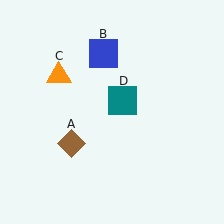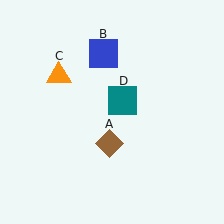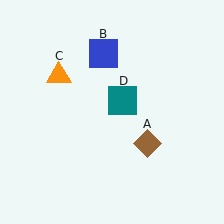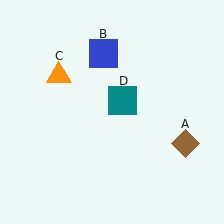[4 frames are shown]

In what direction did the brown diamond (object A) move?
The brown diamond (object A) moved right.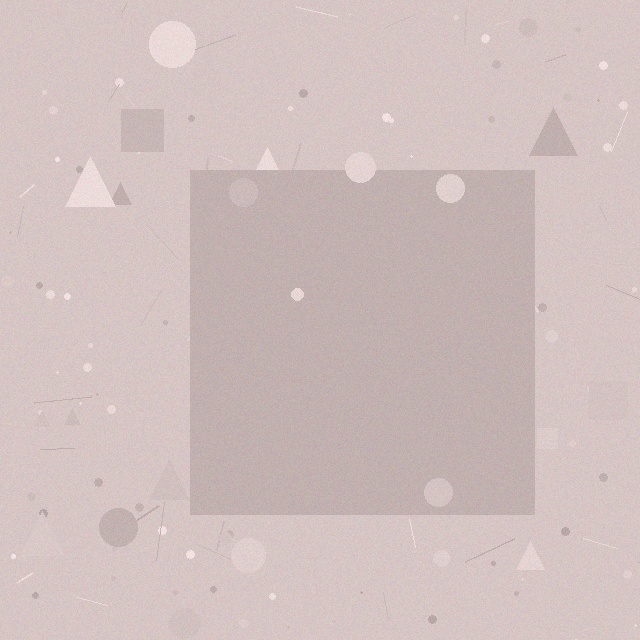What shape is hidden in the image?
A square is hidden in the image.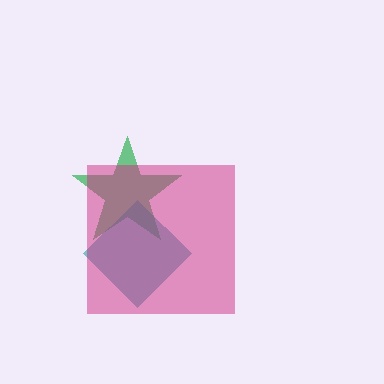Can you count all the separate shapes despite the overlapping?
Yes, there are 3 separate shapes.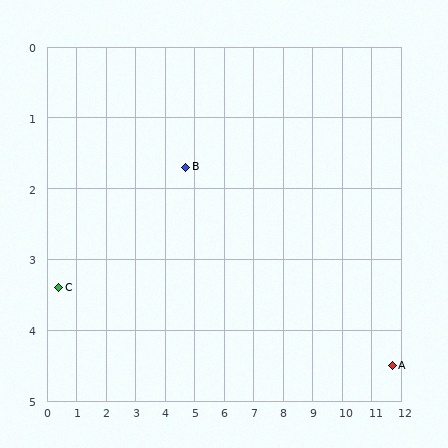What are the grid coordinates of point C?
Point C is at approximately (0.4, 3.4).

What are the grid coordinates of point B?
Point B is at approximately (4.7, 1.7).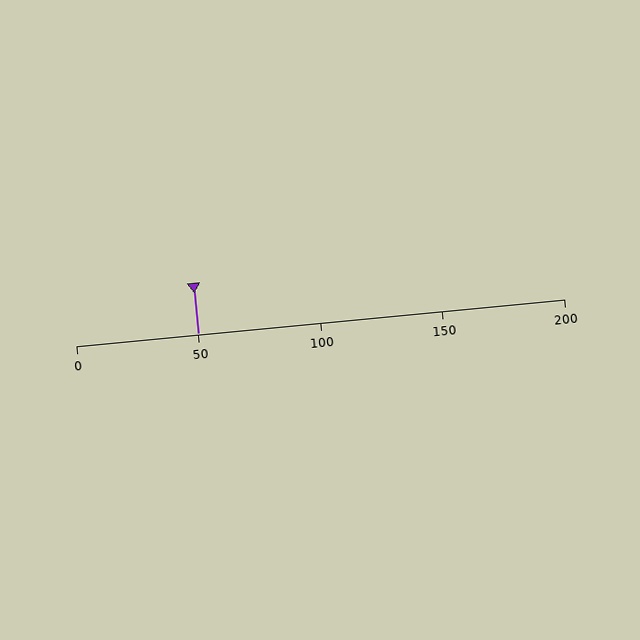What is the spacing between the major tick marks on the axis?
The major ticks are spaced 50 apart.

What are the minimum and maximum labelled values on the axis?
The axis runs from 0 to 200.